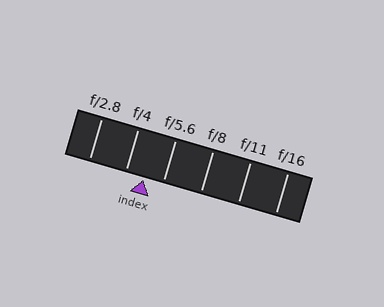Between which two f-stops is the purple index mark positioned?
The index mark is between f/4 and f/5.6.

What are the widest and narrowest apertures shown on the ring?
The widest aperture shown is f/2.8 and the narrowest is f/16.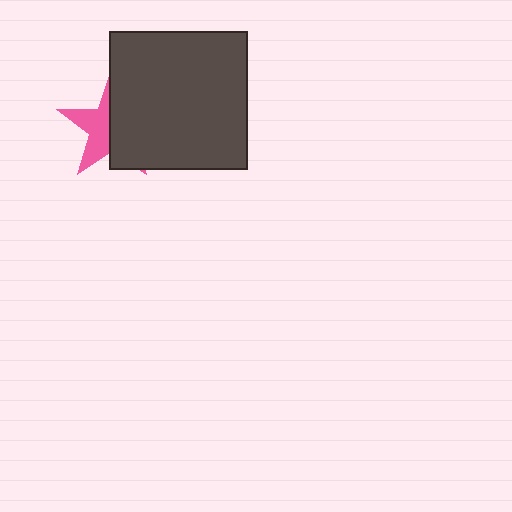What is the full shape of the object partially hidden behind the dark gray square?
The partially hidden object is a pink star.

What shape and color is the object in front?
The object in front is a dark gray square.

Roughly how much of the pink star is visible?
About half of it is visible (roughly 46%).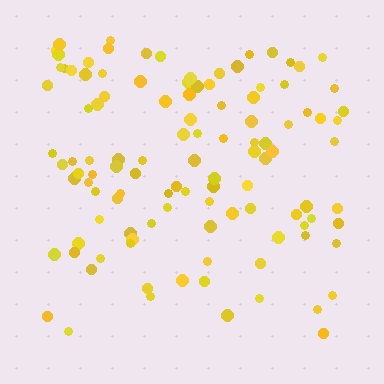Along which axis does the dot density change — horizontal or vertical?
Vertical.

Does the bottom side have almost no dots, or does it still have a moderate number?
Still a moderate number, just noticeably fewer than the top.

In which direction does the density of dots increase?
From bottom to top, with the top side densest.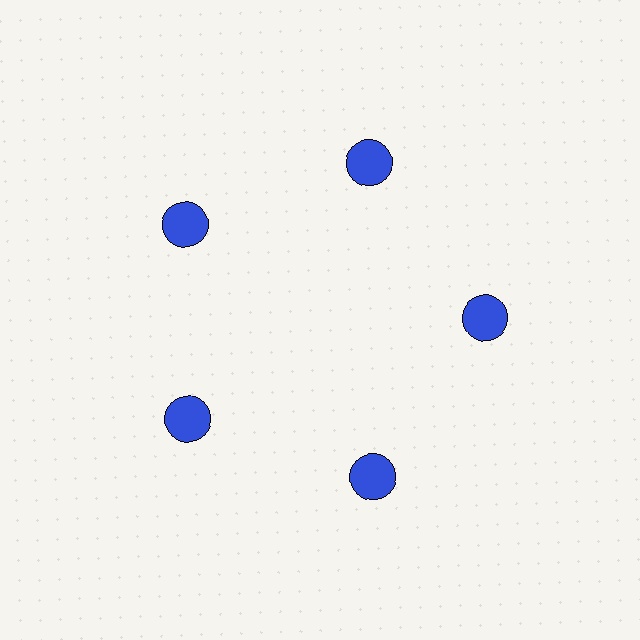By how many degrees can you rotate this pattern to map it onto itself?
The pattern maps onto itself every 72 degrees of rotation.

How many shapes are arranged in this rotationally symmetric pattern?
There are 5 shapes, arranged in 5 groups of 1.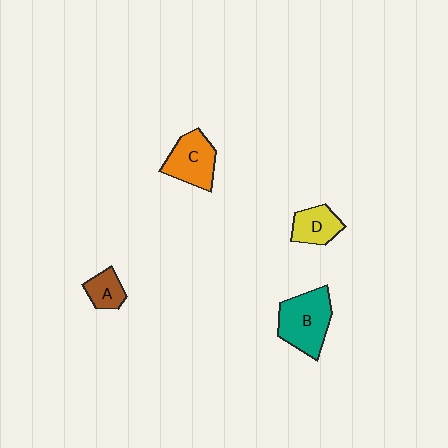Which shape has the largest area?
Shape B (teal).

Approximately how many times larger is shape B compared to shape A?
Approximately 2.2 times.